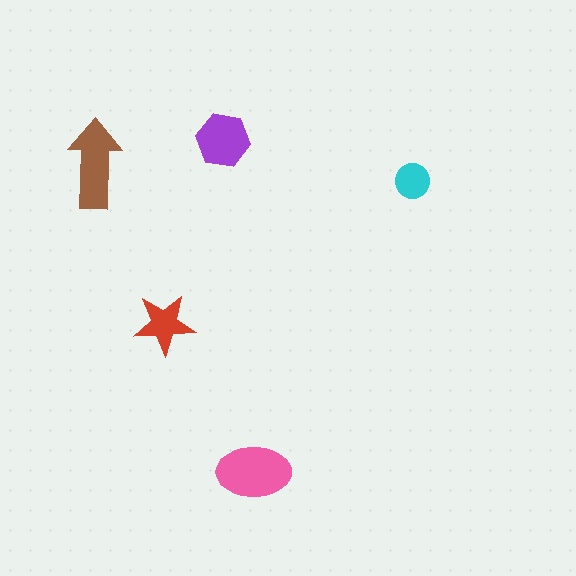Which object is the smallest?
The cyan circle.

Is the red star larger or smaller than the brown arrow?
Smaller.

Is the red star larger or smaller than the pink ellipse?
Smaller.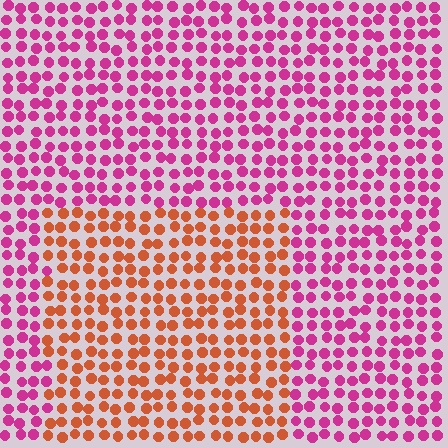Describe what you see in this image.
The image is filled with small magenta elements in a uniform arrangement. A rectangle-shaped region is visible where the elements are tinted to a slightly different hue, forming a subtle color boundary.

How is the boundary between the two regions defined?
The boundary is defined purely by a slight shift in hue (about 53 degrees). Spacing, size, and orientation are identical on both sides.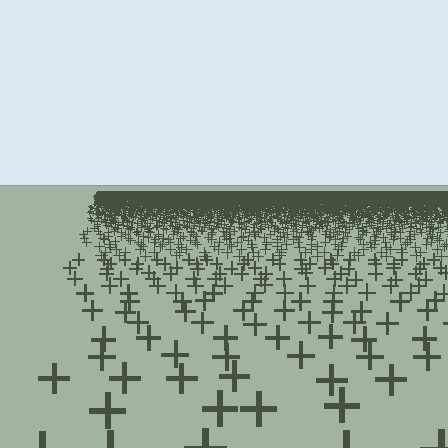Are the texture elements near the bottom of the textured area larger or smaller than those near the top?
Larger. Near the bottom, elements are closer to the viewer and appear at a bigger on-screen size.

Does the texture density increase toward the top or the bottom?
Density increases toward the top.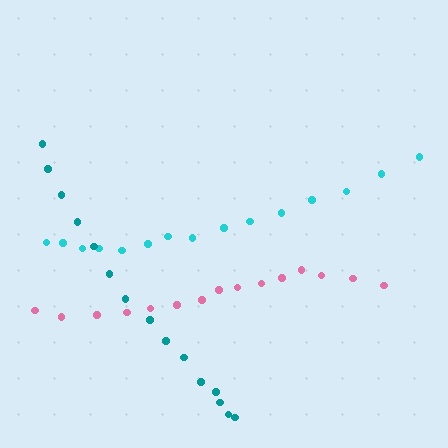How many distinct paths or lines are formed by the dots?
There are 3 distinct paths.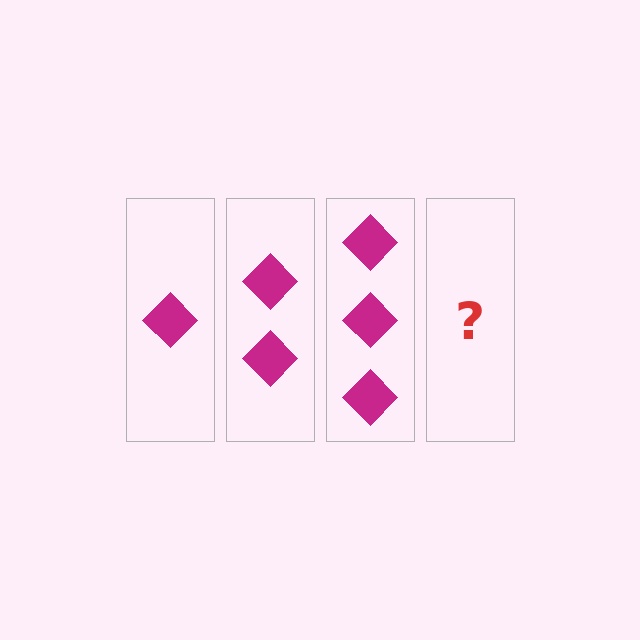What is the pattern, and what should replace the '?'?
The pattern is that each step adds one more diamond. The '?' should be 4 diamonds.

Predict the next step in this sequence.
The next step is 4 diamonds.